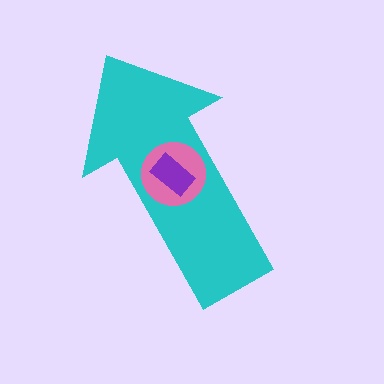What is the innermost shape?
The purple rectangle.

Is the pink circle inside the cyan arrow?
Yes.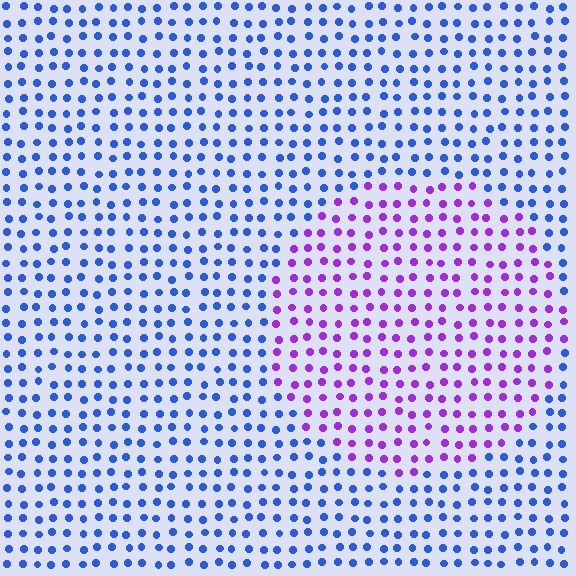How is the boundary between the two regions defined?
The boundary is defined purely by a slight shift in hue (about 58 degrees). Spacing, size, and orientation are identical on both sides.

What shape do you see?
I see a circle.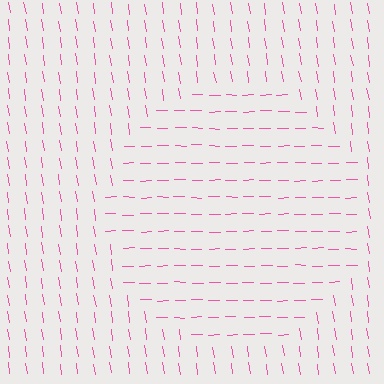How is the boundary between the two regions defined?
The boundary is defined purely by a change in line orientation (approximately 82 degrees difference). All lines are the same color and thickness.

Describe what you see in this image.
The image is filled with small pink line segments. A circle region in the image has lines oriented differently from the surrounding lines, creating a visible texture boundary.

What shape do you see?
I see a circle.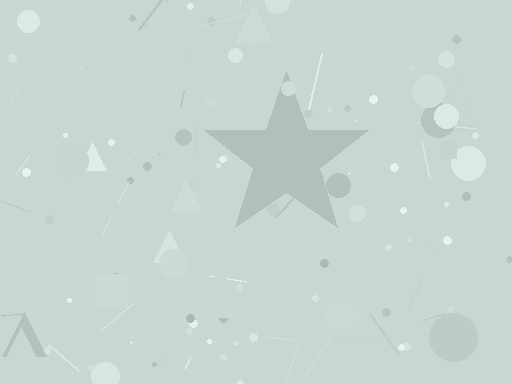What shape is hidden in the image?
A star is hidden in the image.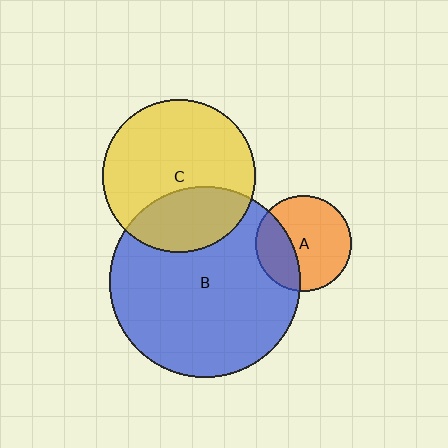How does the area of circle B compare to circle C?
Approximately 1.6 times.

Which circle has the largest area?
Circle B (blue).